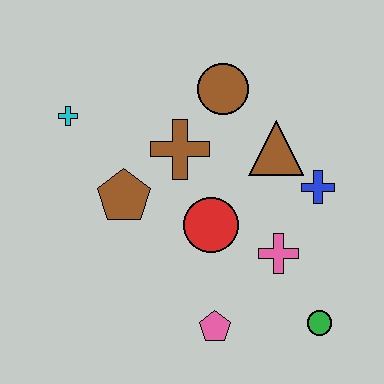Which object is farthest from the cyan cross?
The green circle is farthest from the cyan cross.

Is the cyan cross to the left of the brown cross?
Yes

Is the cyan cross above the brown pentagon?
Yes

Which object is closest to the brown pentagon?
The brown cross is closest to the brown pentagon.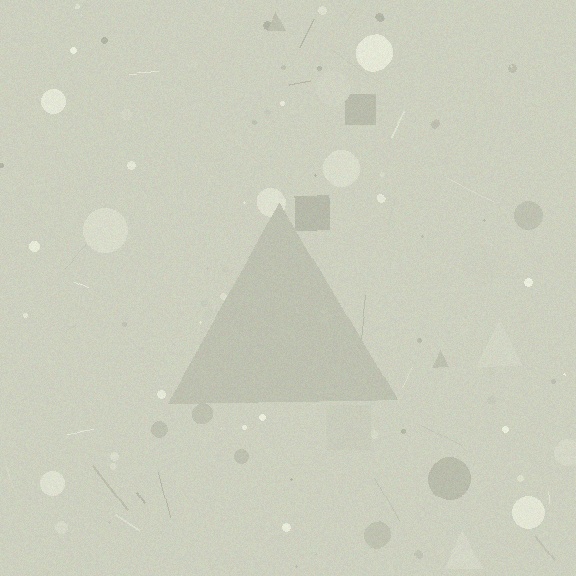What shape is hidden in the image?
A triangle is hidden in the image.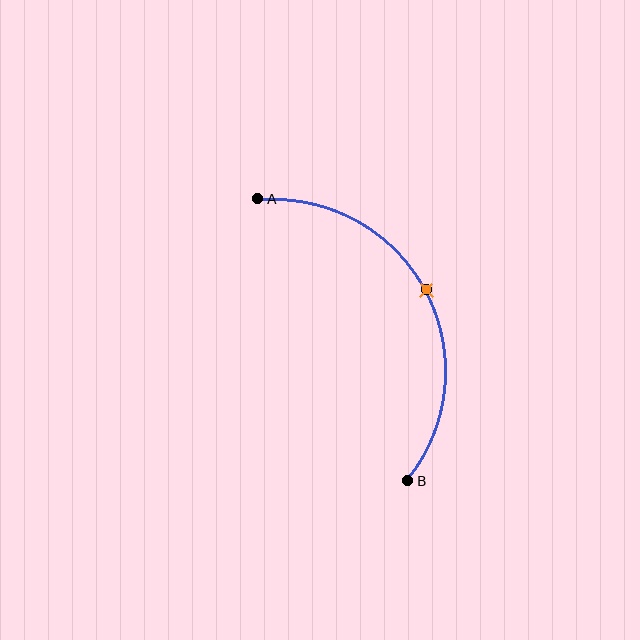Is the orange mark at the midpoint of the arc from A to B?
Yes. The orange mark lies on the arc at equal arc-length from both A and B — it is the arc midpoint.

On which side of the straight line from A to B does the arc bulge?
The arc bulges to the right of the straight line connecting A and B.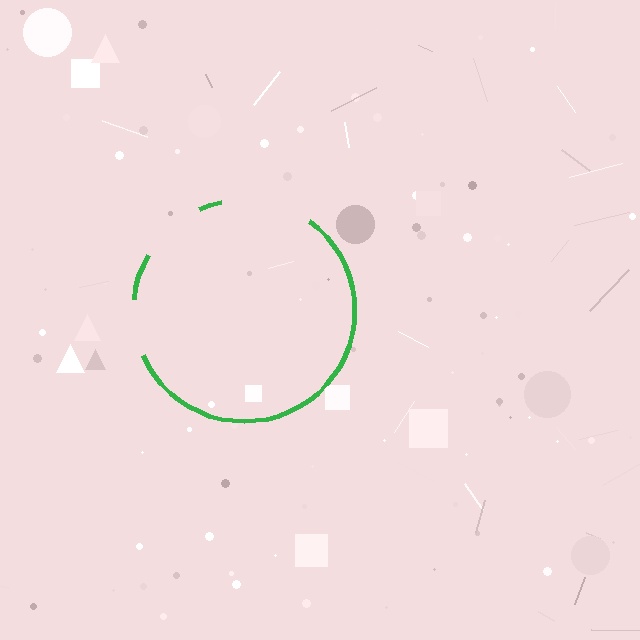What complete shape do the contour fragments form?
The contour fragments form a circle.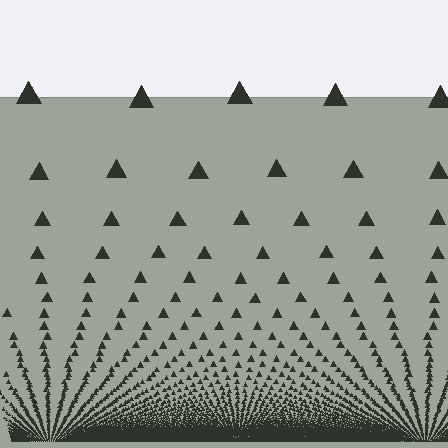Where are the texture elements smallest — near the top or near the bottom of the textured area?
Near the bottom.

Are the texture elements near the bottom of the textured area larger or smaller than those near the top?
Smaller. The gradient is inverted — elements near the bottom are smaller and denser.